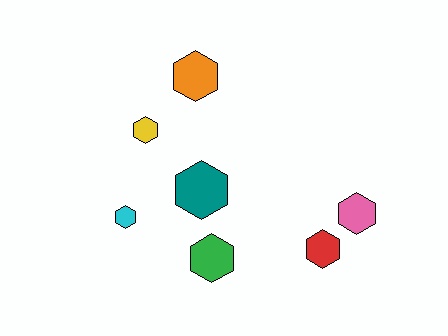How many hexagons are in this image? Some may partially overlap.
There are 7 hexagons.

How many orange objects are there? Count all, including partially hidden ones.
There is 1 orange object.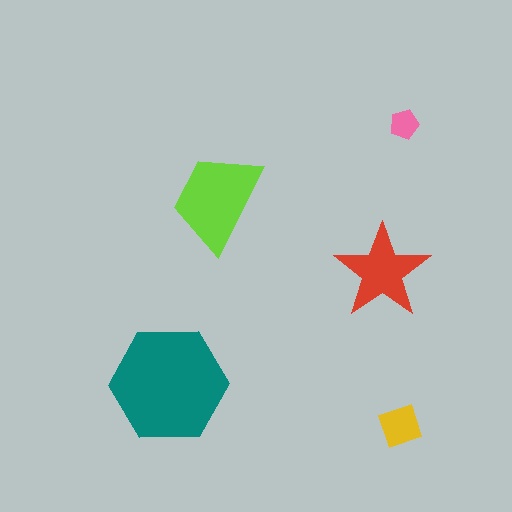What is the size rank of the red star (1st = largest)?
3rd.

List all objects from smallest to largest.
The pink pentagon, the yellow diamond, the red star, the lime trapezoid, the teal hexagon.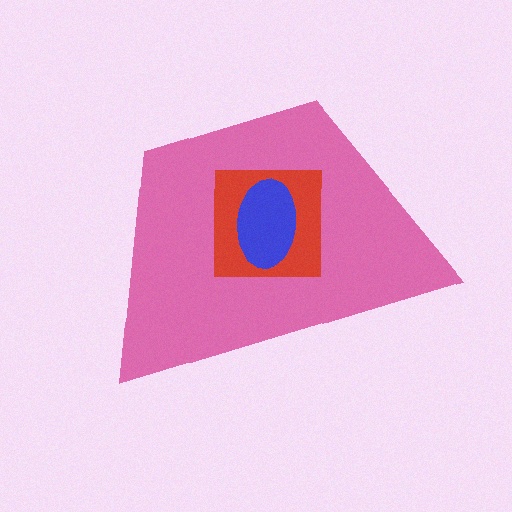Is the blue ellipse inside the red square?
Yes.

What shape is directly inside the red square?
The blue ellipse.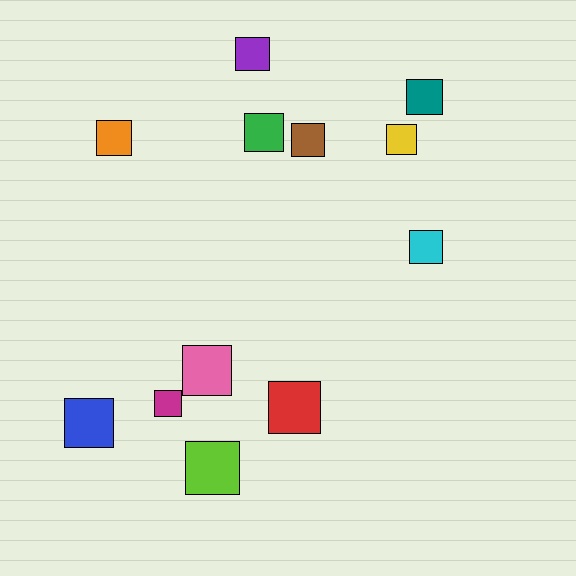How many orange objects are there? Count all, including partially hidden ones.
There is 1 orange object.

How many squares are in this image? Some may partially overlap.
There are 12 squares.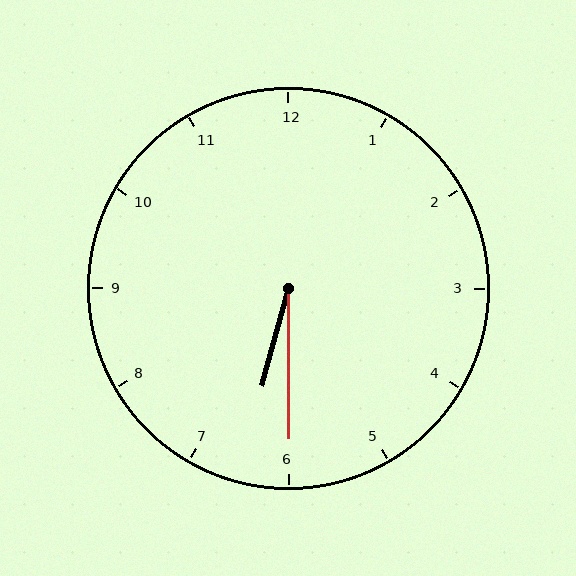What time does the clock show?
6:30.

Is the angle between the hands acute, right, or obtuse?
It is acute.